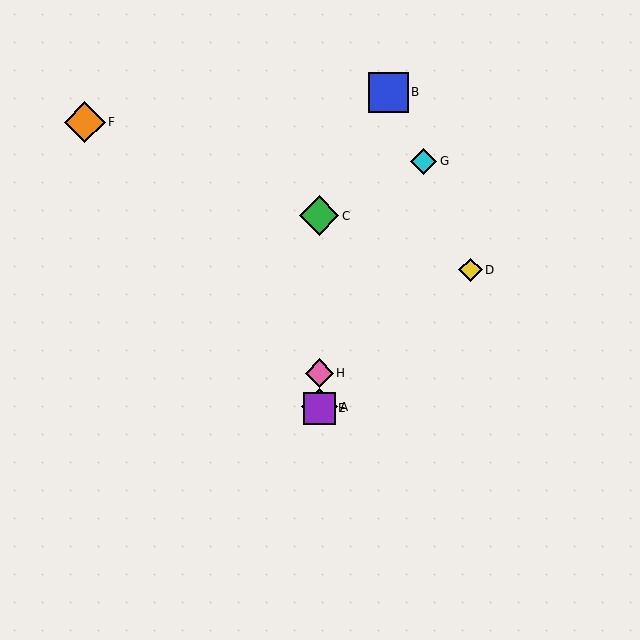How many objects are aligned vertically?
4 objects (A, C, E, H) are aligned vertically.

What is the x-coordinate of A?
Object A is at x≈319.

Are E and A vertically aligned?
Yes, both are at x≈319.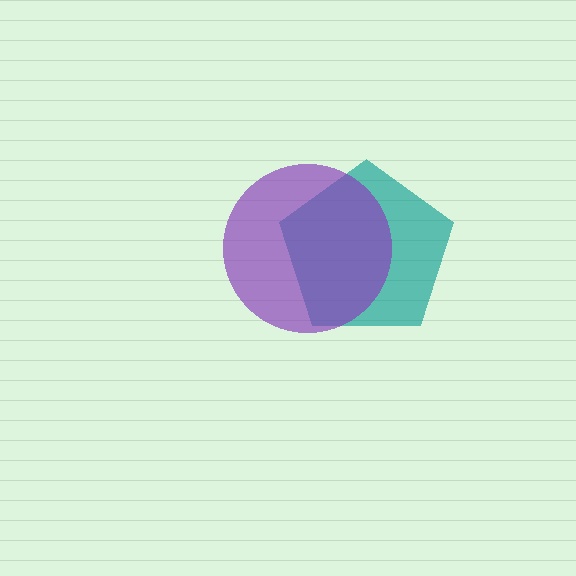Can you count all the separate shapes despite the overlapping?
Yes, there are 2 separate shapes.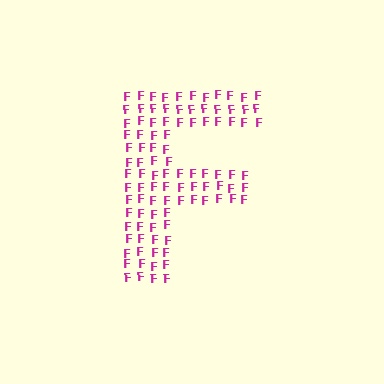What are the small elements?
The small elements are letter F's.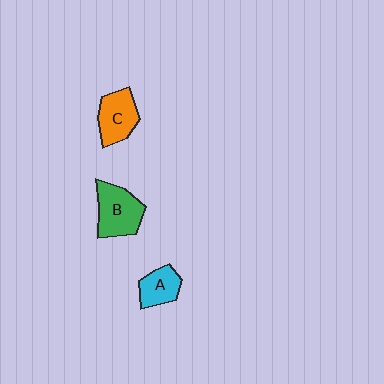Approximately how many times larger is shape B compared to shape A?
Approximately 1.5 times.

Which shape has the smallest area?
Shape A (cyan).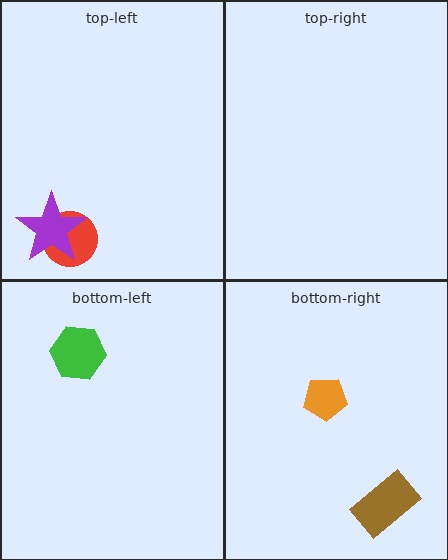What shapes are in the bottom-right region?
The brown rectangle, the orange pentagon.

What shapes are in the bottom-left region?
The green hexagon.